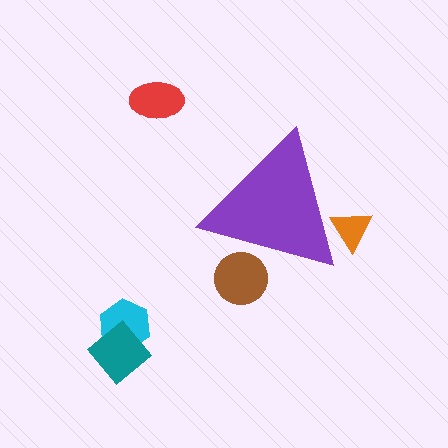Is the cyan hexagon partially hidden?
No, the cyan hexagon is fully visible.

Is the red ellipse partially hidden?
No, the red ellipse is fully visible.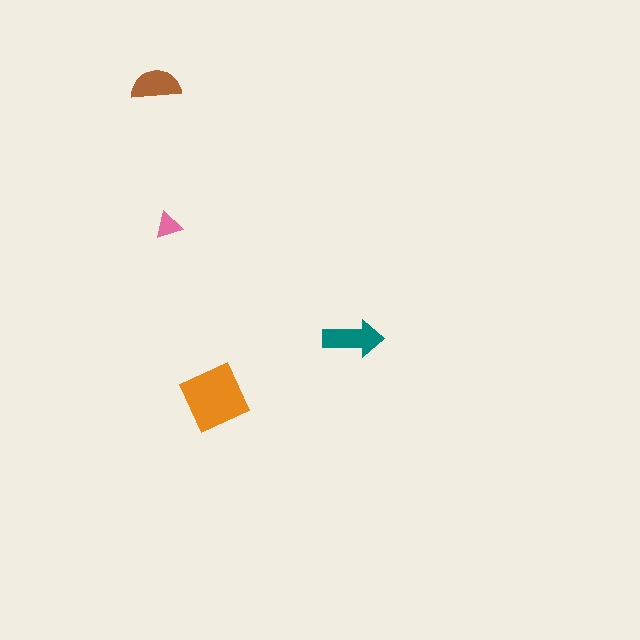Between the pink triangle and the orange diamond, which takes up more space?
The orange diamond.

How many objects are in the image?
There are 4 objects in the image.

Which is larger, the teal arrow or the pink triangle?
The teal arrow.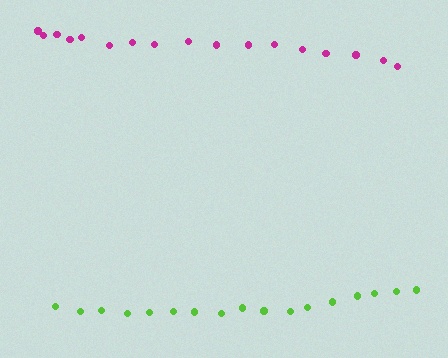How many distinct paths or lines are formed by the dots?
There are 2 distinct paths.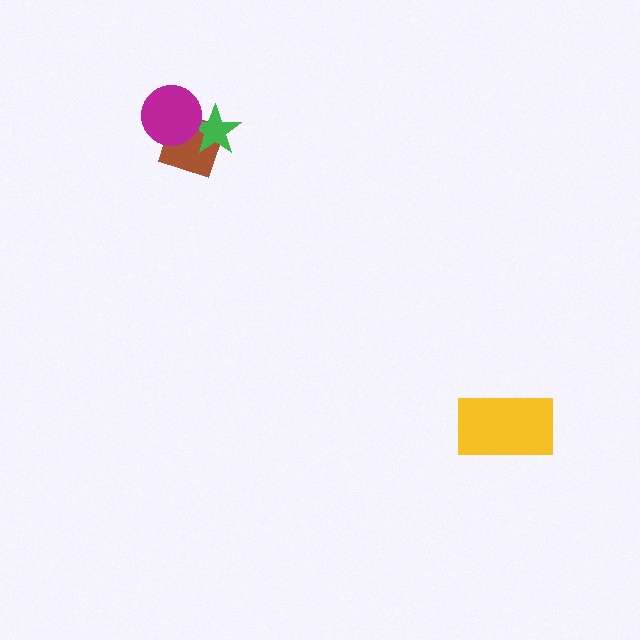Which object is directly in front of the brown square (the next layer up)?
The green star is directly in front of the brown square.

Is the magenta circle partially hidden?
No, no other shape covers it.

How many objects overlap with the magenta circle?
2 objects overlap with the magenta circle.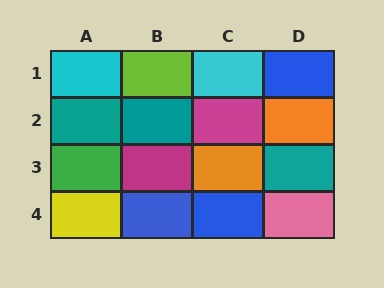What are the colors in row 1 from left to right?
Cyan, lime, cyan, blue.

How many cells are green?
1 cell is green.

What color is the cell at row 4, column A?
Yellow.